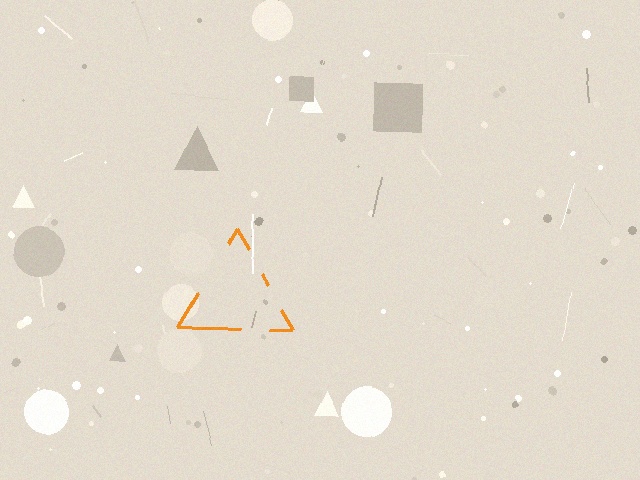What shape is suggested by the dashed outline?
The dashed outline suggests a triangle.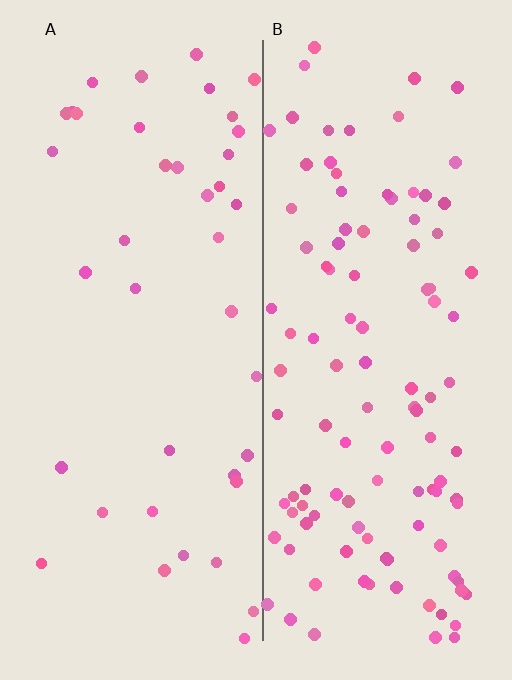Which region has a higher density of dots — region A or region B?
B (the right).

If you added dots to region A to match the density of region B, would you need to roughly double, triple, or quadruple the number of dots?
Approximately triple.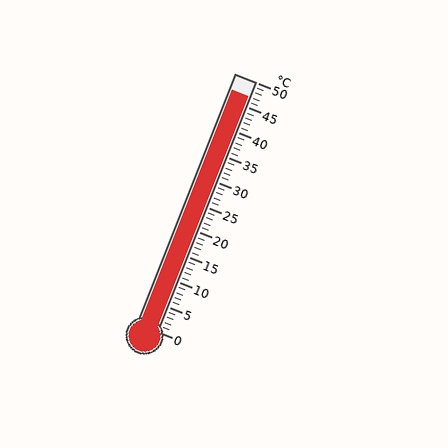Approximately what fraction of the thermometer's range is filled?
The thermometer is filled to approximately 95% of its range.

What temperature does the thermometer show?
The thermometer shows approximately 47°C.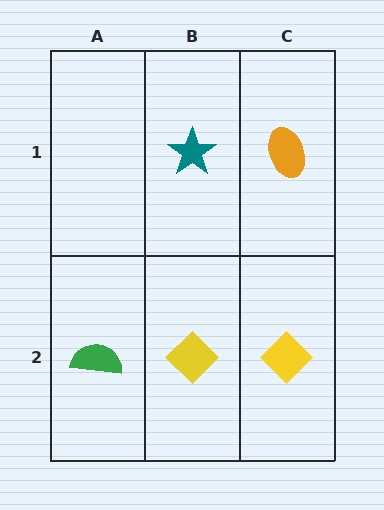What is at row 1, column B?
A teal star.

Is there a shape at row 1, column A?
No, that cell is empty.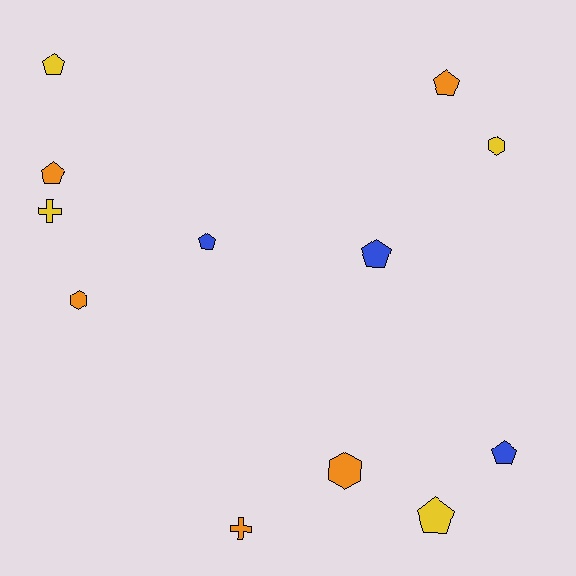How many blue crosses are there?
There are no blue crosses.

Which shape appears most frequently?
Pentagon, with 7 objects.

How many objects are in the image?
There are 12 objects.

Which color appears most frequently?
Orange, with 5 objects.